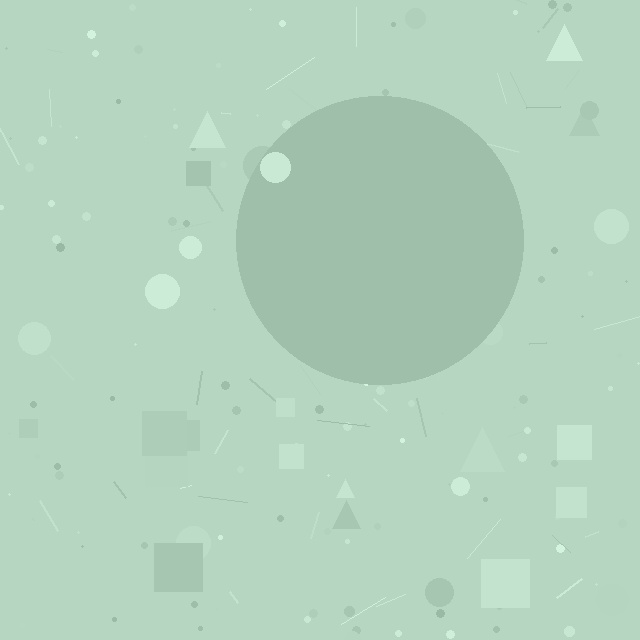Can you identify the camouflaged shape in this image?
The camouflaged shape is a circle.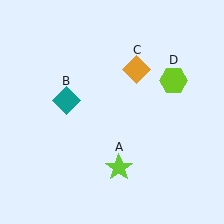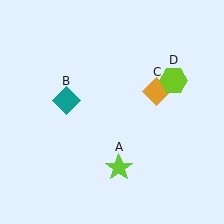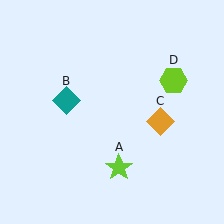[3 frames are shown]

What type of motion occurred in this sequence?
The orange diamond (object C) rotated clockwise around the center of the scene.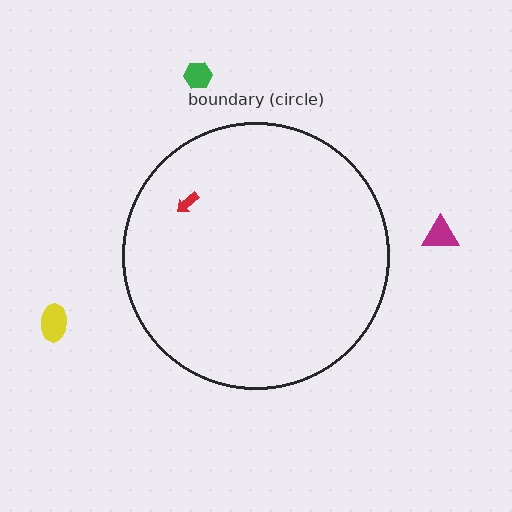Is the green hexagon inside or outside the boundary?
Outside.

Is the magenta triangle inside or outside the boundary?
Outside.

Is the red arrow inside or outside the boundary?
Inside.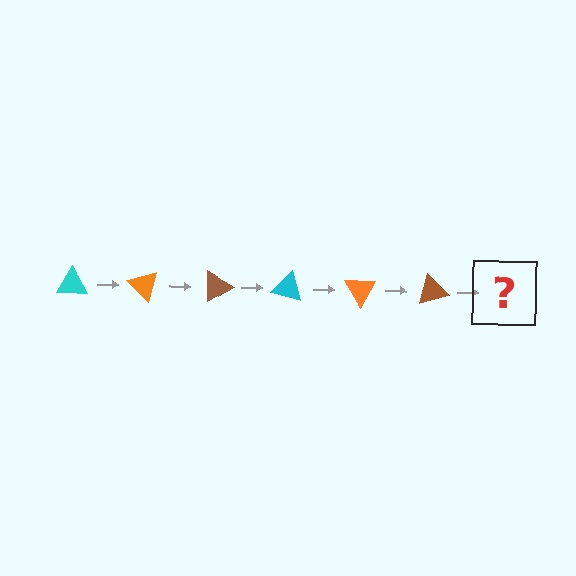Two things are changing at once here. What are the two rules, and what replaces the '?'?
The two rules are that it rotates 45 degrees each step and the color cycles through cyan, orange, and brown. The '?' should be a cyan triangle, rotated 270 degrees from the start.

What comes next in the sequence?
The next element should be a cyan triangle, rotated 270 degrees from the start.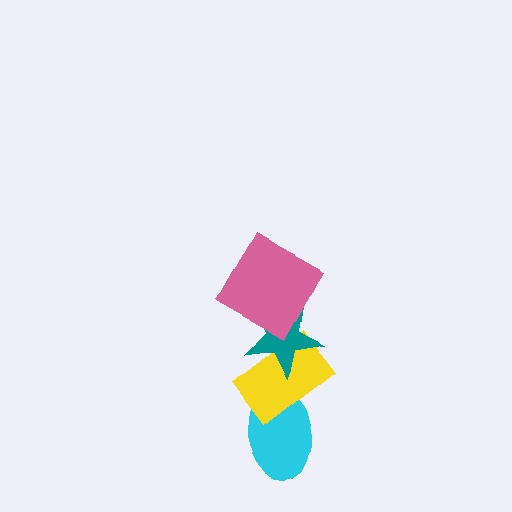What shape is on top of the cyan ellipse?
The yellow rectangle is on top of the cyan ellipse.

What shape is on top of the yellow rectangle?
The teal star is on top of the yellow rectangle.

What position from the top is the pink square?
The pink square is 1st from the top.